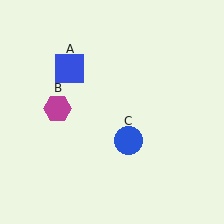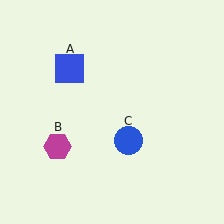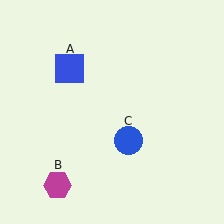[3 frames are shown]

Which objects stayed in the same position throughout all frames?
Blue square (object A) and blue circle (object C) remained stationary.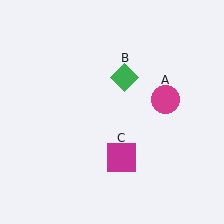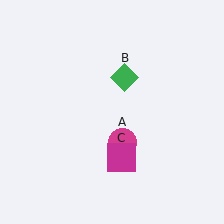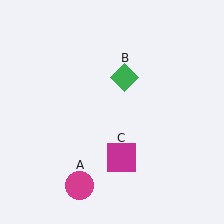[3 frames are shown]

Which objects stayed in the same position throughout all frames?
Green diamond (object B) and magenta square (object C) remained stationary.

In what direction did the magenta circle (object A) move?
The magenta circle (object A) moved down and to the left.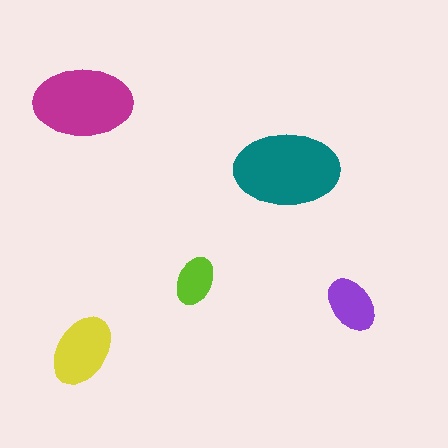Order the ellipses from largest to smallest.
the teal one, the magenta one, the yellow one, the purple one, the lime one.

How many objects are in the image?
There are 5 objects in the image.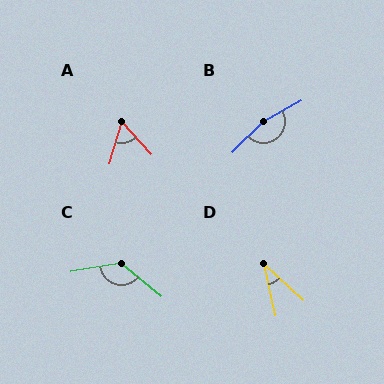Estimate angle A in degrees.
Approximately 58 degrees.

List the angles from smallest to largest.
D (35°), A (58°), C (131°), B (165°).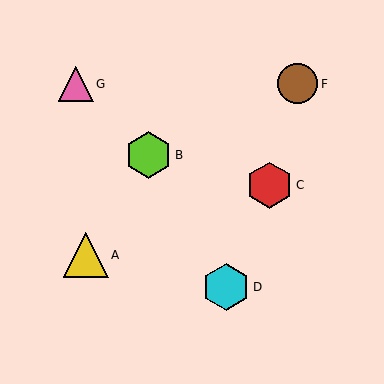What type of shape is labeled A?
Shape A is a yellow triangle.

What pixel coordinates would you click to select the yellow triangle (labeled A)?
Click at (86, 255) to select the yellow triangle A.